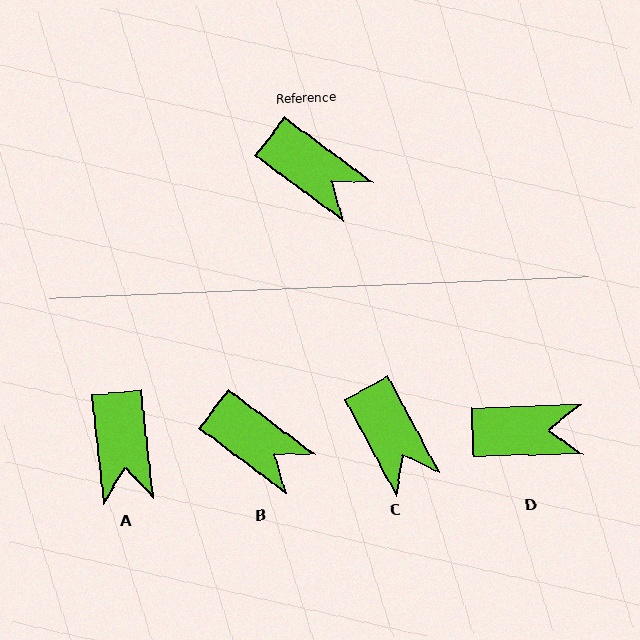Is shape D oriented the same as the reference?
No, it is off by about 38 degrees.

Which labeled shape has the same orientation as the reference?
B.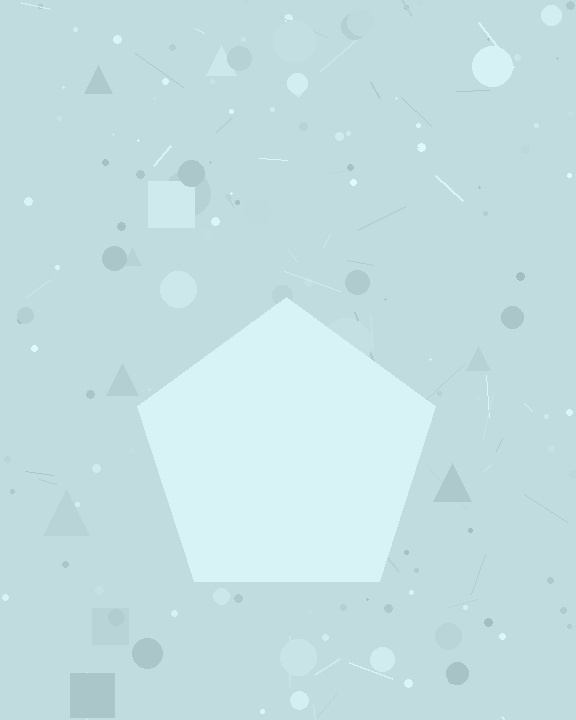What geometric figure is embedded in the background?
A pentagon is embedded in the background.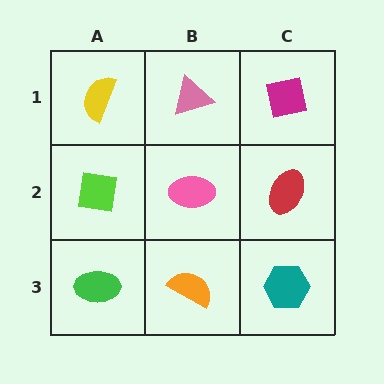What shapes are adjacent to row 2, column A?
A yellow semicircle (row 1, column A), a green ellipse (row 3, column A), a pink ellipse (row 2, column B).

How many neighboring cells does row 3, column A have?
2.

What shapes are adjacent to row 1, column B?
A pink ellipse (row 2, column B), a yellow semicircle (row 1, column A), a magenta square (row 1, column C).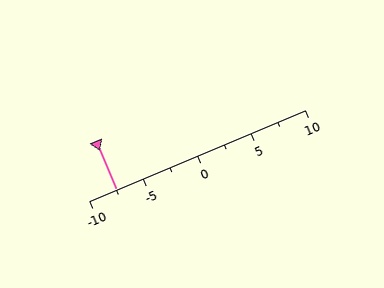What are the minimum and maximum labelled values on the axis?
The axis runs from -10 to 10.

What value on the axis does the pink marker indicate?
The marker indicates approximately -7.5.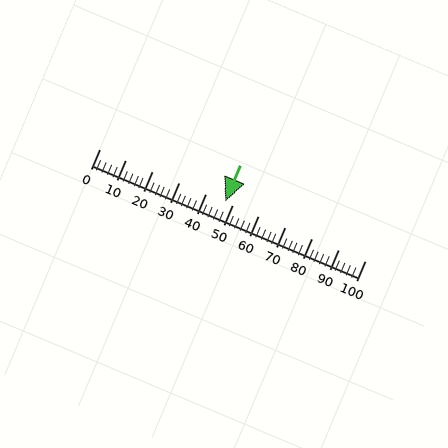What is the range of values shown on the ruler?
The ruler shows values from 0 to 100.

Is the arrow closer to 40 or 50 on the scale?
The arrow is closer to 50.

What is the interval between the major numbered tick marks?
The major tick marks are spaced 10 units apart.